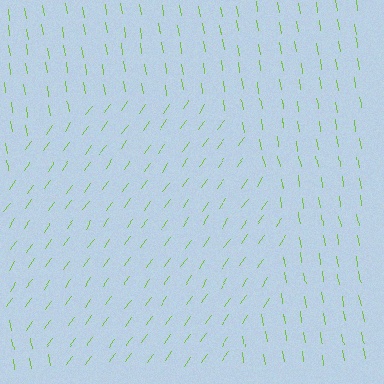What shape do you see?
I see a circle.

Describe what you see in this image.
The image is filled with small lime line segments. A circle region in the image has lines oriented differently from the surrounding lines, creating a visible texture boundary.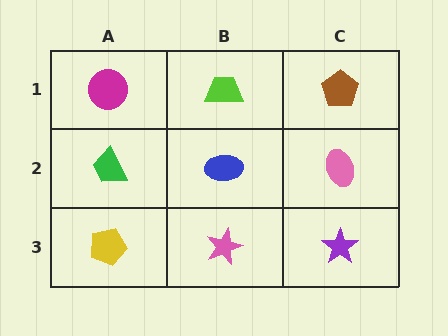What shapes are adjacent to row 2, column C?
A brown pentagon (row 1, column C), a purple star (row 3, column C), a blue ellipse (row 2, column B).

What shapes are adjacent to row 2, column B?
A lime trapezoid (row 1, column B), a pink star (row 3, column B), a green trapezoid (row 2, column A), a pink ellipse (row 2, column C).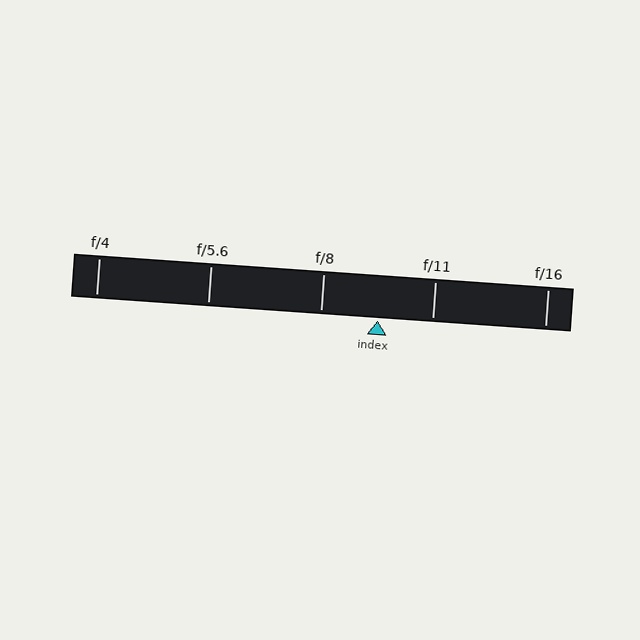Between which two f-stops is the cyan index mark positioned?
The index mark is between f/8 and f/11.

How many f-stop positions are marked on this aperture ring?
There are 5 f-stop positions marked.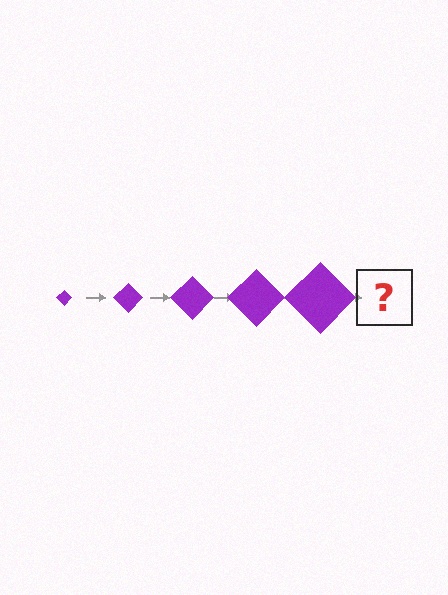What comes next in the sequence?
The next element should be a purple diamond, larger than the previous one.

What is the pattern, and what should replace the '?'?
The pattern is that the diamond gets progressively larger each step. The '?' should be a purple diamond, larger than the previous one.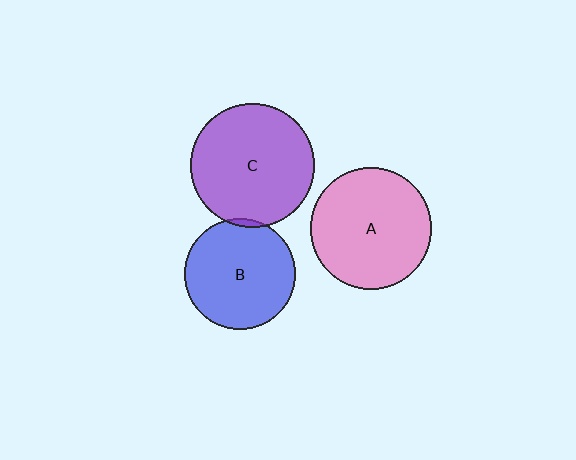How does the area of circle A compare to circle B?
Approximately 1.2 times.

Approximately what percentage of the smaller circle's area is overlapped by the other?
Approximately 5%.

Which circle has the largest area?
Circle C (purple).